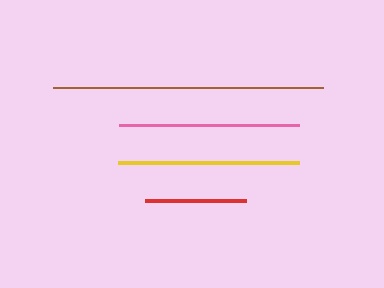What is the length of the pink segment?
The pink segment is approximately 180 pixels long.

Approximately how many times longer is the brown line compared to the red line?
The brown line is approximately 2.7 times the length of the red line.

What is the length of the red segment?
The red segment is approximately 101 pixels long.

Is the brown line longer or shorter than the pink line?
The brown line is longer than the pink line.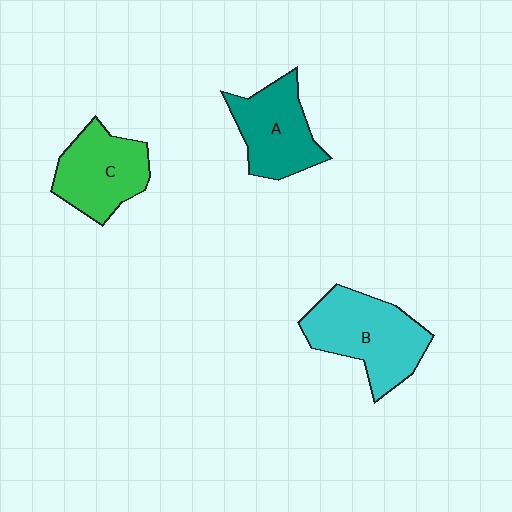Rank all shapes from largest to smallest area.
From largest to smallest: B (cyan), C (green), A (teal).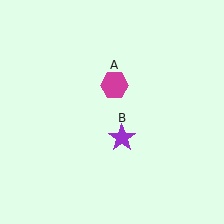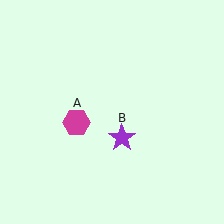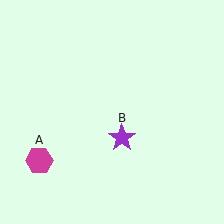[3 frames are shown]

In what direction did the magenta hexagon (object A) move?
The magenta hexagon (object A) moved down and to the left.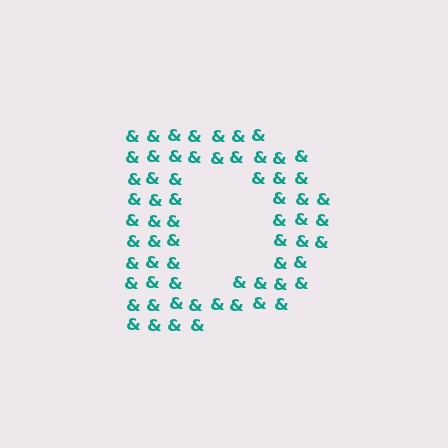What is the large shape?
The large shape is the letter D.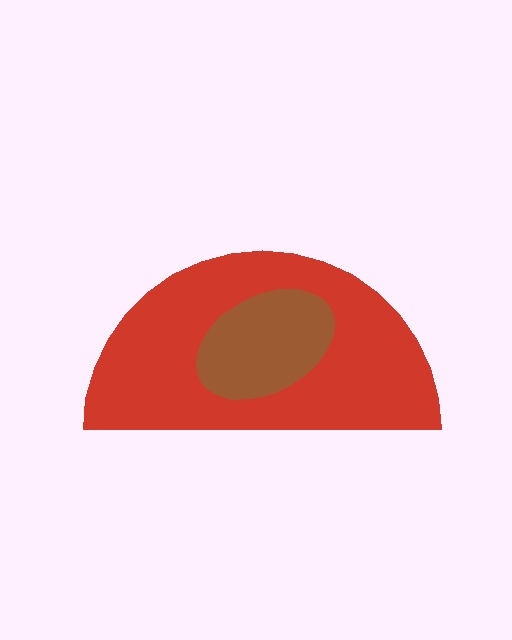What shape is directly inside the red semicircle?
The brown ellipse.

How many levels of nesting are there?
2.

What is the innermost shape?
The brown ellipse.